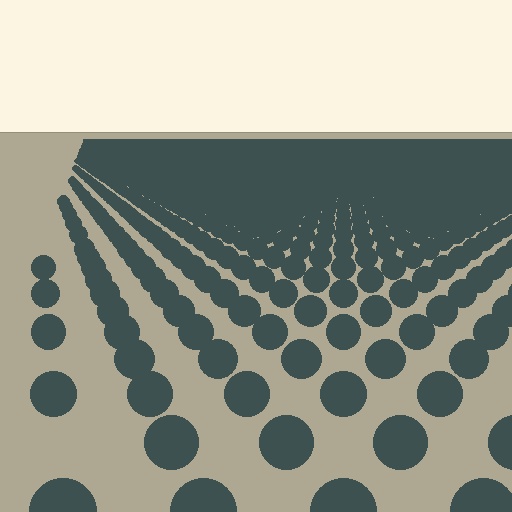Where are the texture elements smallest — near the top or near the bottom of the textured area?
Near the top.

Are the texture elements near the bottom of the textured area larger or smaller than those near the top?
Larger. Near the bottom, elements are closer to the viewer and appear at a bigger on-screen size.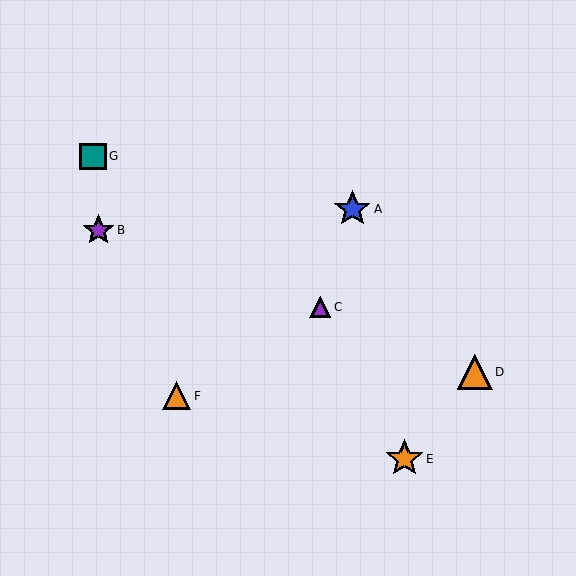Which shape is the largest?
The orange star (labeled E) is the largest.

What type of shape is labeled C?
Shape C is a purple triangle.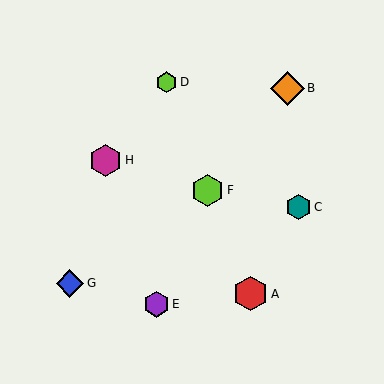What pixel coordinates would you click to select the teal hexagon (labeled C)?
Click at (299, 207) to select the teal hexagon C.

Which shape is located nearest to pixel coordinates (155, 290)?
The purple hexagon (labeled E) at (156, 304) is nearest to that location.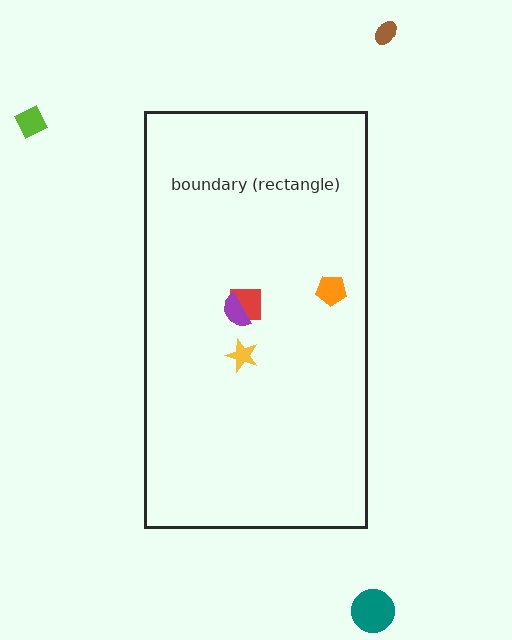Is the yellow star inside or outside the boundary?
Inside.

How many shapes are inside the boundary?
4 inside, 3 outside.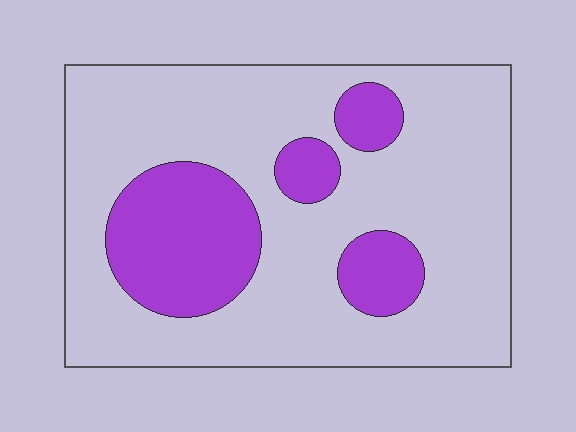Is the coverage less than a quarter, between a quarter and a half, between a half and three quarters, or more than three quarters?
Less than a quarter.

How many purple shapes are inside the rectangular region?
4.